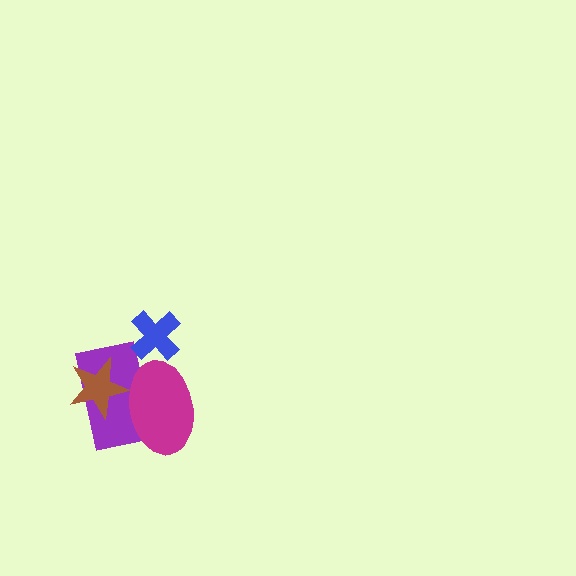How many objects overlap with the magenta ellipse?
2 objects overlap with the magenta ellipse.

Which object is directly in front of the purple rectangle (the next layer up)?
The brown star is directly in front of the purple rectangle.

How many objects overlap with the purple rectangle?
2 objects overlap with the purple rectangle.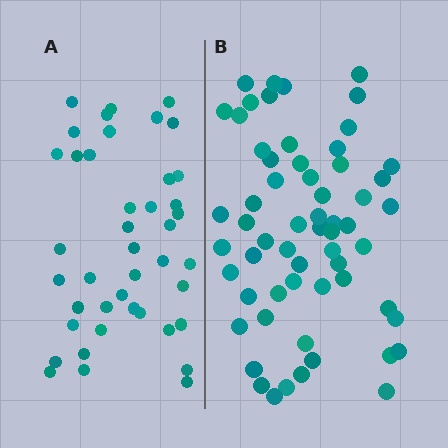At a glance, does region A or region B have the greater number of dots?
Region B (the right region) has more dots.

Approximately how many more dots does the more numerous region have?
Region B has approximately 20 more dots than region A.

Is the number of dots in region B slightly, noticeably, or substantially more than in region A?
Region B has noticeably more, but not dramatically so. The ratio is roughly 1.4 to 1.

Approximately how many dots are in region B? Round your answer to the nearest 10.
About 60 dots.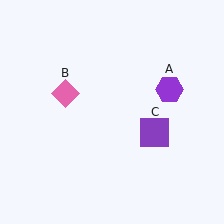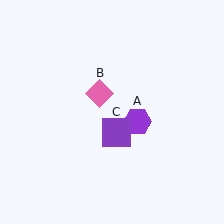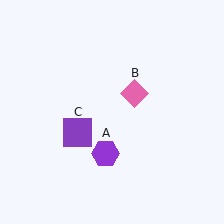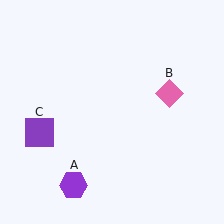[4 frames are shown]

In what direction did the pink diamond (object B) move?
The pink diamond (object B) moved right.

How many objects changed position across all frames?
3 objects changed position: purple hexagon (object A), pink diamond (object B), purple square (object C).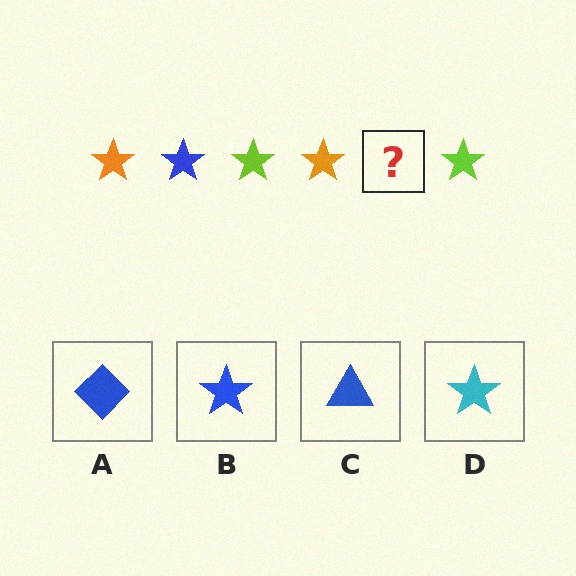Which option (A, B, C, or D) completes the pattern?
B.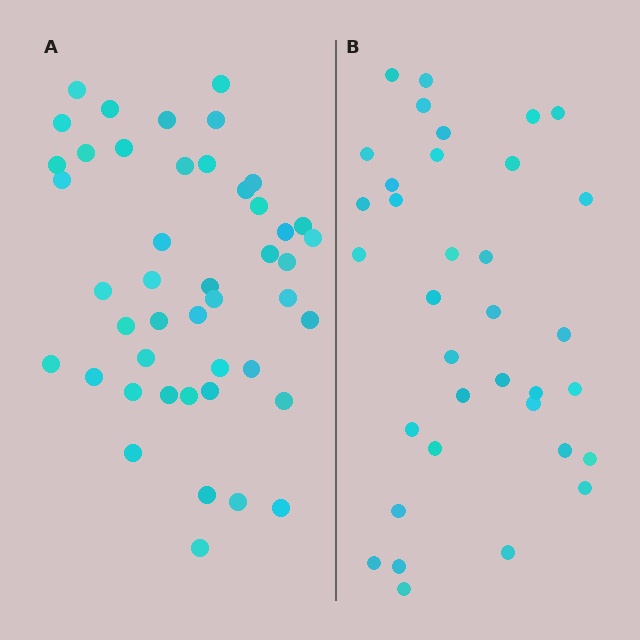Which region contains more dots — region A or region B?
Region A (the left region) has more dots.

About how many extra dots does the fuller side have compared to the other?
Region A has roughly 10 or so more dots than region B.